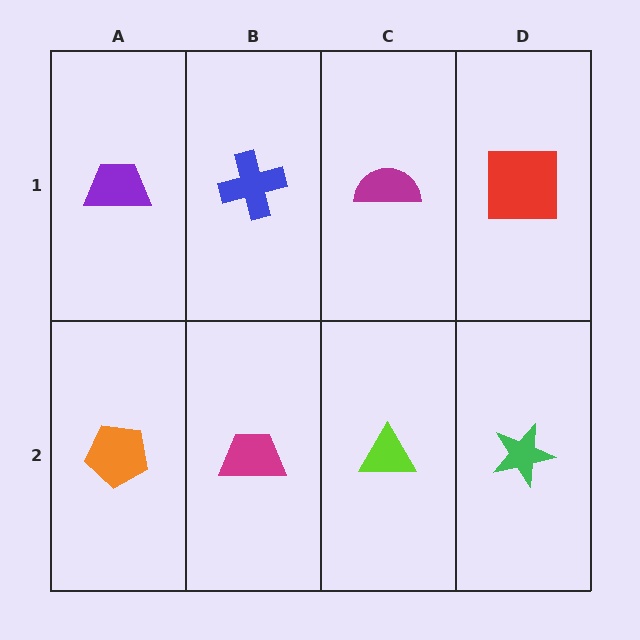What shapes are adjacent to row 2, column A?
A purple trapezoid (row 1, column A), a magenta trapezoid (row 2, column B).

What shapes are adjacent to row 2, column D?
A red square (row 1, column D), a lime triangle (row 2, column C).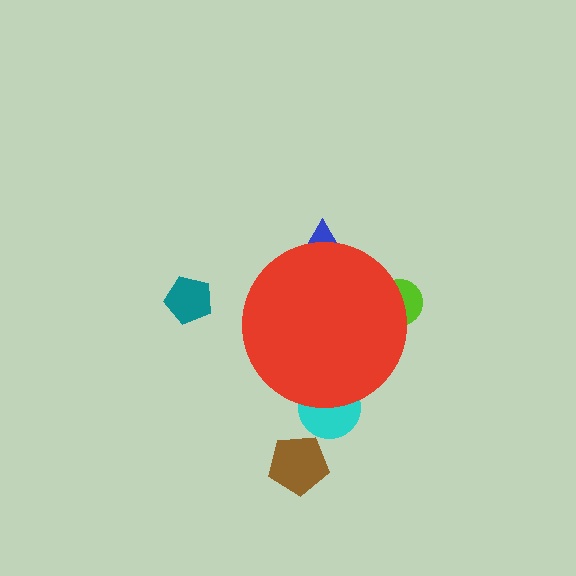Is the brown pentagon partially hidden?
No, the brown pentagon is fully visible.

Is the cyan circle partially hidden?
Yes, the cyan circle is partially hidden behind the red circle.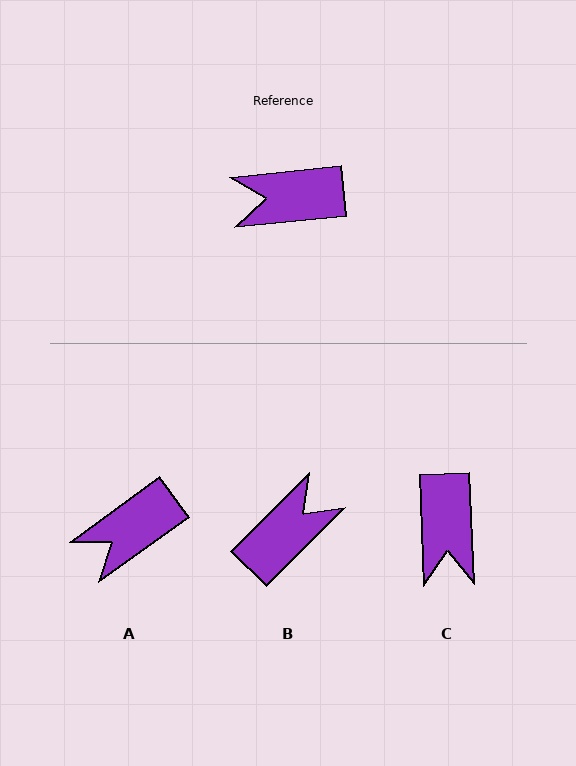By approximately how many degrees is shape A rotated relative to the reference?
Approximately 30 degrees counter-clockwise.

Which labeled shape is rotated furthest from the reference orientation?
B, about 140 degrees away.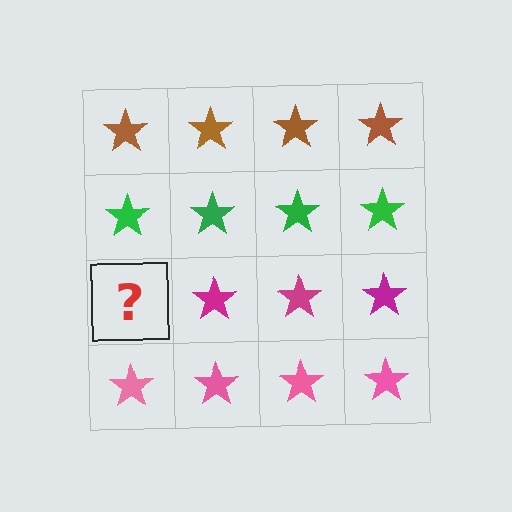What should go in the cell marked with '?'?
The missing cell should contain a magenta star.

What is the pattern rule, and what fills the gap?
The rule is that each row has a consistent color. The gap should be filled with a magenta star.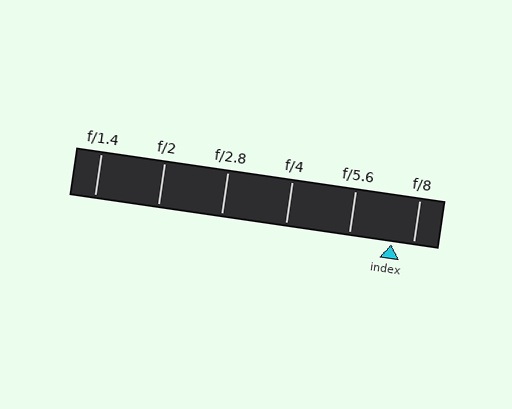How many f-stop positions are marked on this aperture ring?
There are 6 f-stop positions marked.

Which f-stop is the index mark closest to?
The index mark is closest to f/8.